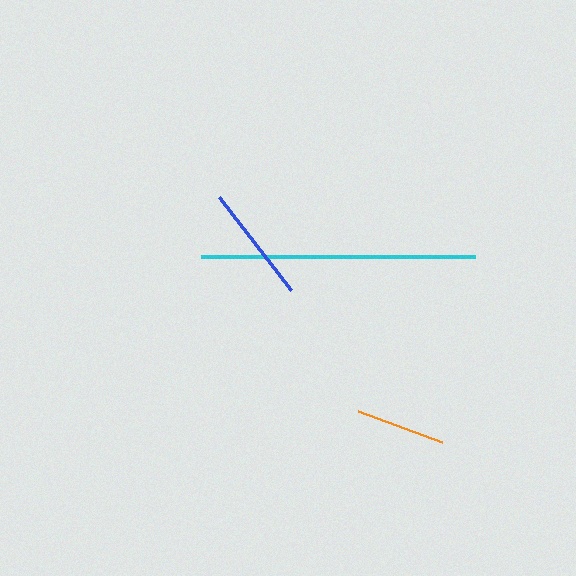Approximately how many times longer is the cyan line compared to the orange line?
The cyan line is approximately 3.1 times the length of the orange line.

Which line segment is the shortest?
The orange line is the shortest at approximately 89 pixels.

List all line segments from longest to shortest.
From longest to shortest: cyan, blue, orange.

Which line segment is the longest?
The cyan line is the longest at approximately 274 pixels.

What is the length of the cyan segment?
The cyan segment is approximately 274 pixels long.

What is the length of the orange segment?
The orange segment is approximately 89 pixels long.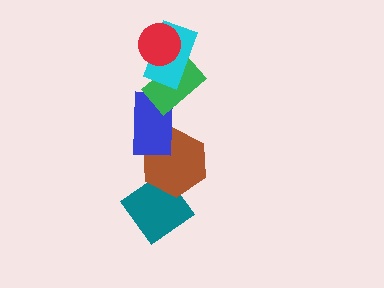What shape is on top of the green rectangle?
The cyan rectangle is on top of the green rectangle.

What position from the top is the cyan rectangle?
The cyan rectangle is 2nd from the top.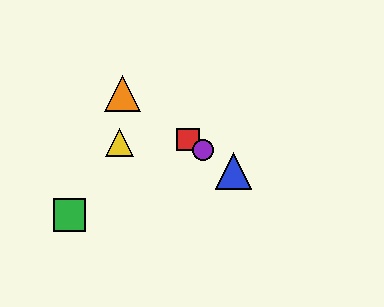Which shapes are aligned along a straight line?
The red square, the blue triangle, the purple circle, the orange triangle are aligned along a straight line.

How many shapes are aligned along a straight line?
4 shapes (the red square, the blue triangle, the purple circle, the orange triangle) are aligned along a straight line.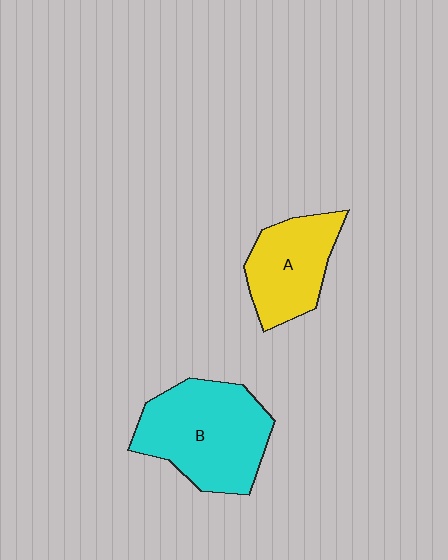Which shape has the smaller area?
Shape A (yellow).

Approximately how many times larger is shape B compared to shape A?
Approximately 1.5 times.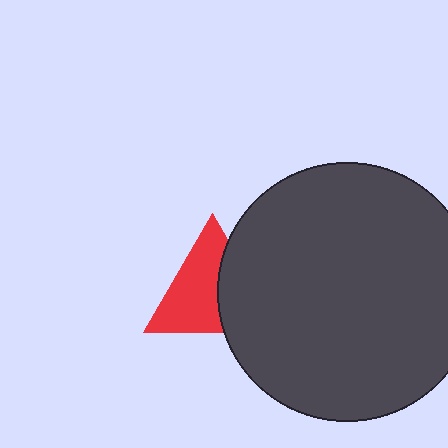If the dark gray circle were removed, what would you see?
You would see the complete red triangle.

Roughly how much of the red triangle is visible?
About half of it is visible (roughly 61%).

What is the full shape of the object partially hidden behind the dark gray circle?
The partially hidden object is a red triangle.